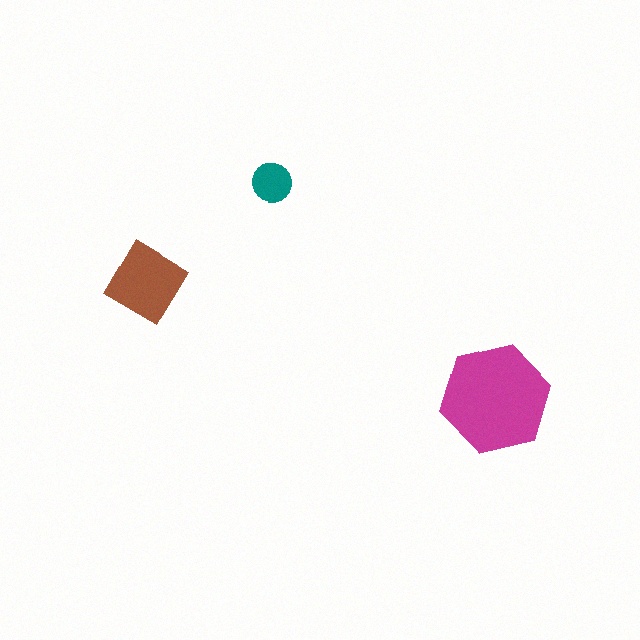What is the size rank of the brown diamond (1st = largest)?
2nd.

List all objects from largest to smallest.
The magenta hexagon, the brown diamond, the teal circle.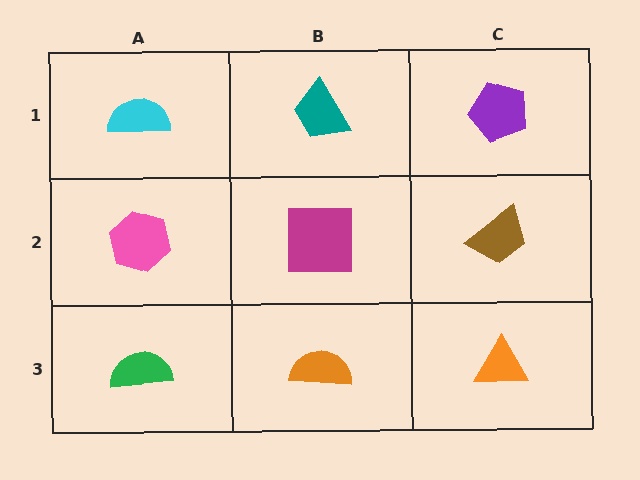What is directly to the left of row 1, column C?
A teal trapezoid.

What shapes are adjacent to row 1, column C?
A brown trapezoid (row 2, column C), a teal trapezoid (row 1, column B).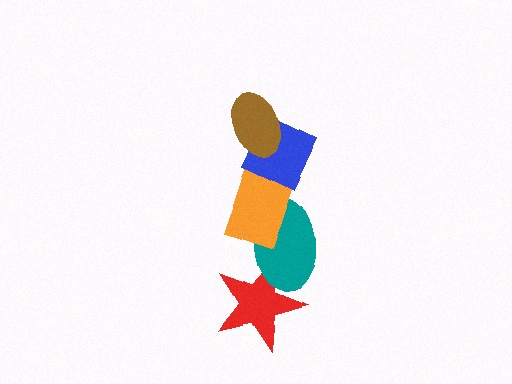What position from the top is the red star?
The red star is 5th from the top.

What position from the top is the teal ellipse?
The teal ellipse is 4th from the top.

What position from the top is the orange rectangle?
The orange rectangle is 3rd from the top.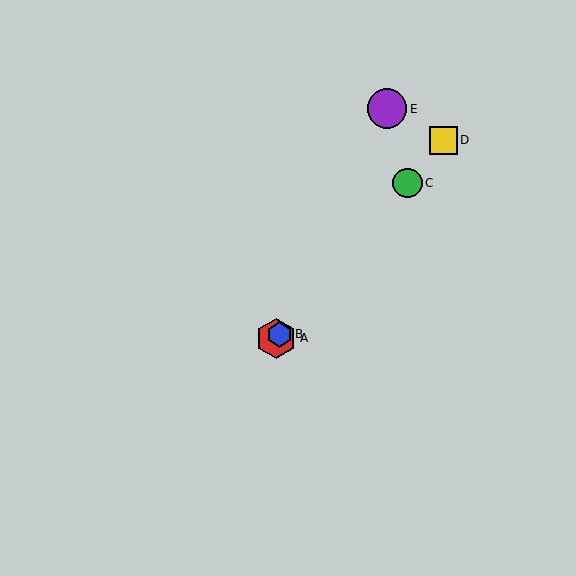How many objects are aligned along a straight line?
4 objects (A, B, C, D) are aligned along a straight line.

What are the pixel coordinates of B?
Object B is at (280, 334).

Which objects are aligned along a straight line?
Objects A, B, C, D are aligned along a straight line.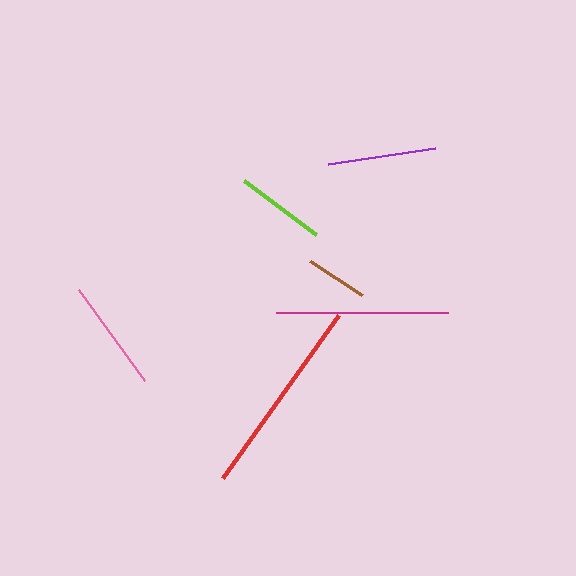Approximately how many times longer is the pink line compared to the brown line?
The pink line is approximately 1.8 times the length of the brown line.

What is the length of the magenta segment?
The magenta segment is approximately 172 pixels long.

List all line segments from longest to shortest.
From longest to shortest: red, magenta, pink, purple, lime, brown.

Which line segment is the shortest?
The brown line is the shortest at approximately 62 pixels.